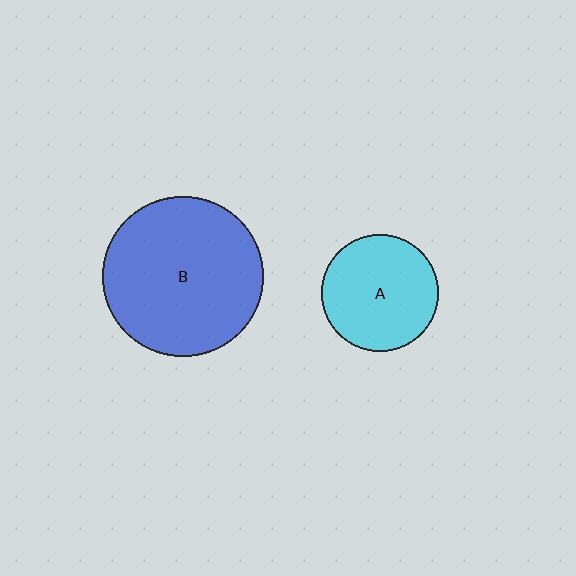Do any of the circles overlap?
No, none of the circles overlap.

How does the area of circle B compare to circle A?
Approximately 1.9 times.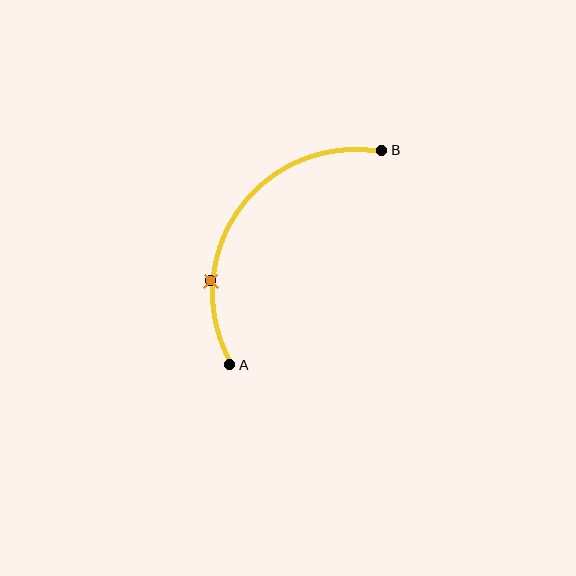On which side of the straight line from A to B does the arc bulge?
The arc bulges above and to the left of the straight line connecting A and B.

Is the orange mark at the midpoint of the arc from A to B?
No. The orange mark lies on the arc but is closer to endpoint A. The arc midpoint would be at the point on the curve equidistant along the arc from both A and B.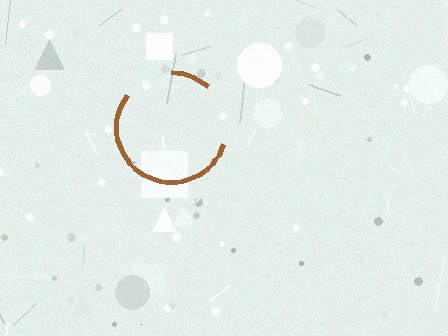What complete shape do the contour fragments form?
The contour fragments form a circle.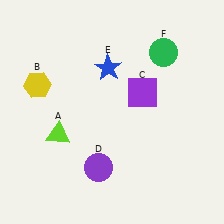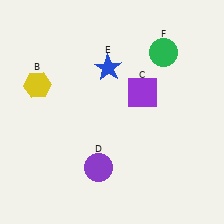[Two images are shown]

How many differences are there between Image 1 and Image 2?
There is 1 difference between the two images.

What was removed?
The lime triangle (A) was removed in Image 2.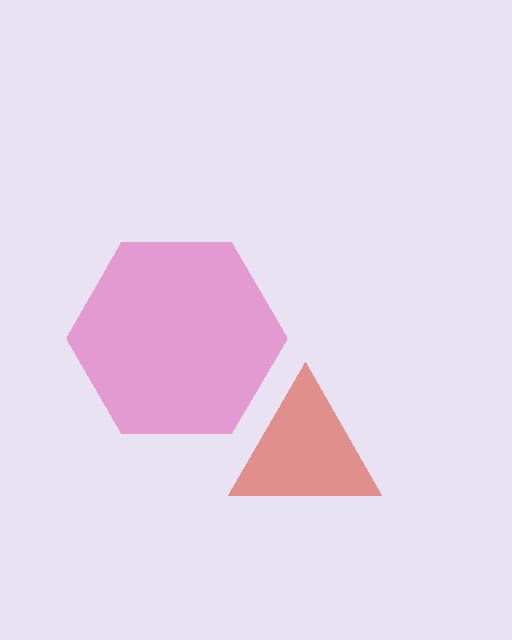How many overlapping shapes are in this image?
There are 2 overlapping shapes in the image.